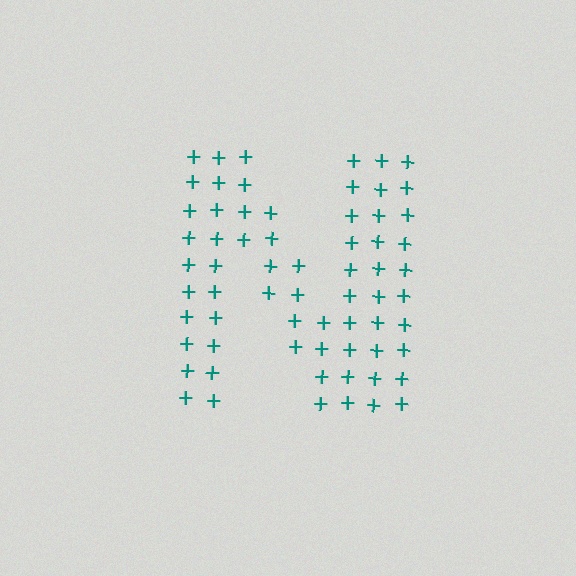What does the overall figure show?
The overall figure shows the letter N.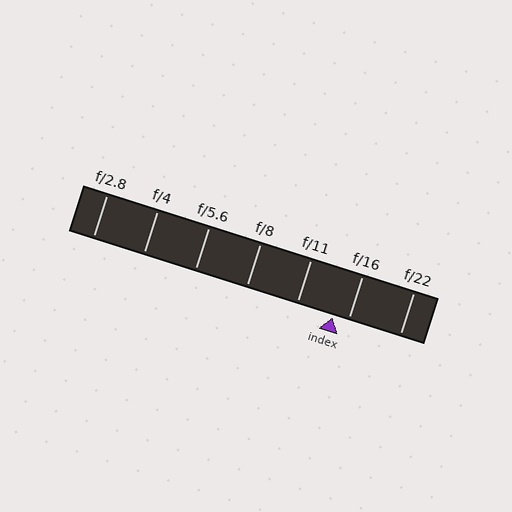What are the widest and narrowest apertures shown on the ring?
The widest aperture shown is f/2.8 and the narrowest is f/22.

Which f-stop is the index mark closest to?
The index mark is closest to f/16.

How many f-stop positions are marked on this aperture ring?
There are 7 f-stop positions marked.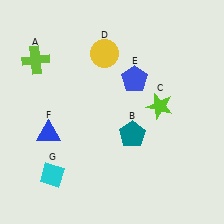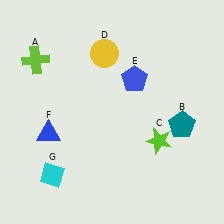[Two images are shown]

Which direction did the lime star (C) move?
The lime star (C) moved down.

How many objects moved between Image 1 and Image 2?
2 objects moved between the two images.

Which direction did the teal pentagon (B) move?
The teal pentagon (B) moved right.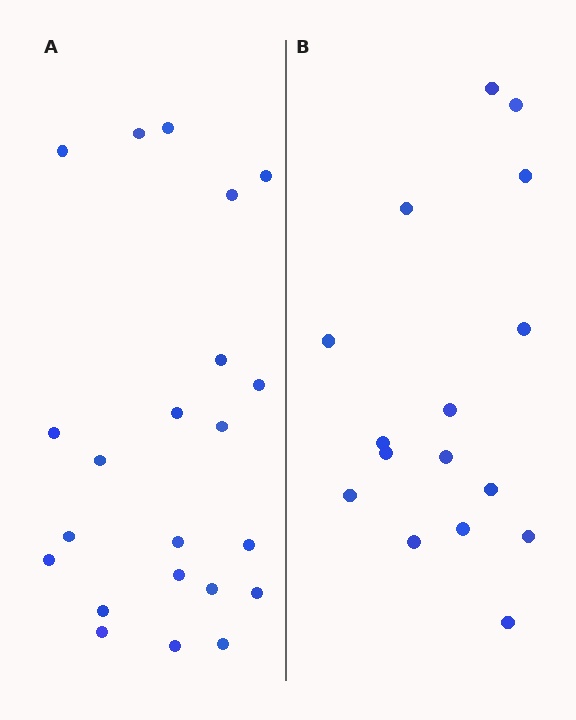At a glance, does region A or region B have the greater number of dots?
Region A (the left region) has more dots.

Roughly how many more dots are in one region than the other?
Region A has about 6 more dots than region B.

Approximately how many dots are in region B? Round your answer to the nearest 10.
About 20 dots. (The exact count is 16, which rounds to 20.)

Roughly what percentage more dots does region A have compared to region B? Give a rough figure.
About 40% more.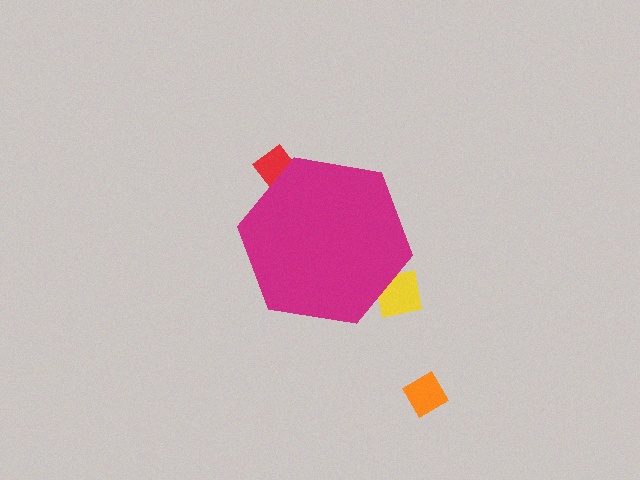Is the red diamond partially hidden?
Yes, the red diamond is partially hidden behind the magenta hexagon.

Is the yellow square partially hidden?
Yes, the yellow square is partially hidden behind the magenta hexagon.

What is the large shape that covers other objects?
A magenta hexagon.